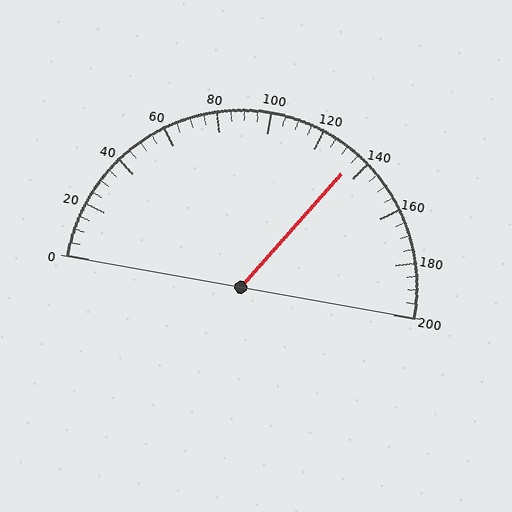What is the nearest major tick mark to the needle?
The nearest major tick mark is 140.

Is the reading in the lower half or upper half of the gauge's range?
The reading is in the upper half of the range (0 to 200).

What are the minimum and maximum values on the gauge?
The gauge ranges from 0 to 200.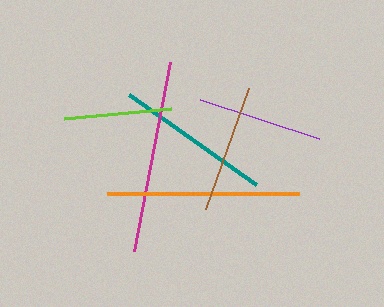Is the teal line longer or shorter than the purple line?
The teal line is longer than the purple line.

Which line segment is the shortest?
The lime line is the shortest at approximately 107 pixels.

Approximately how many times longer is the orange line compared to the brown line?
The orange line is approximately 1.5 times the length of the brown line.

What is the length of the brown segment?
The brown segment is approximately 129 pixels long.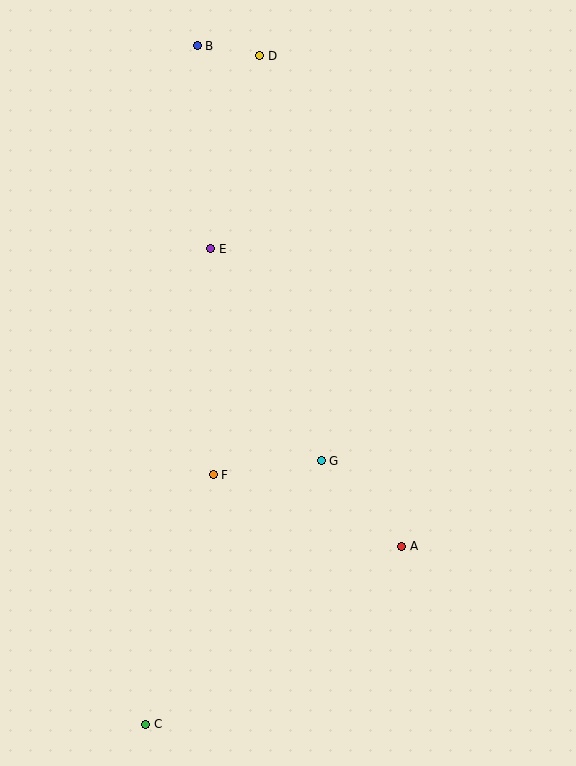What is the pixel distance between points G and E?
The distance between G and E is 239 pixels.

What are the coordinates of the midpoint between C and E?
The midpoint between C and E is at (178, 486).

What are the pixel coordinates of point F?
Point F is at (213, 475).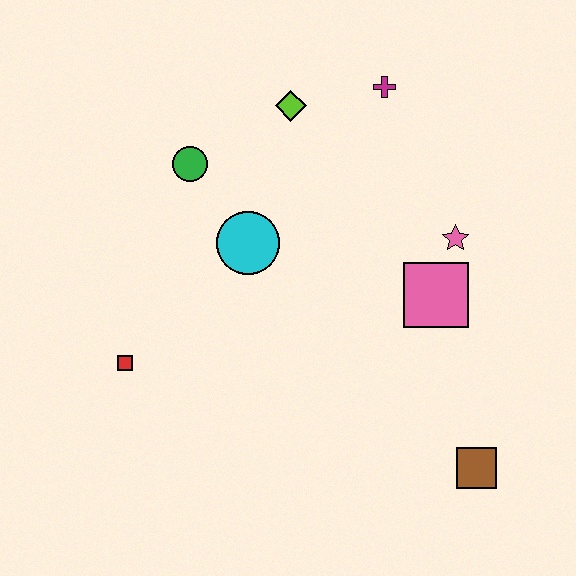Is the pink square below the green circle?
Yes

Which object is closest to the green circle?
The cyan circle is closest to the green circle.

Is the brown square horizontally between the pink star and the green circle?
No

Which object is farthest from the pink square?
The red square is farthest from the pink square.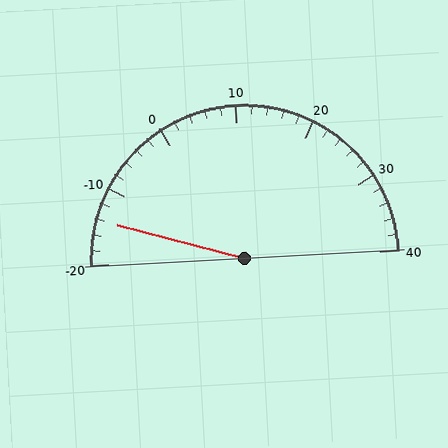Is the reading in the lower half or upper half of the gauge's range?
The reading is in the lower half of the range (-20 to 40).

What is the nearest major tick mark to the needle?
The nearest major tick mark is -10.